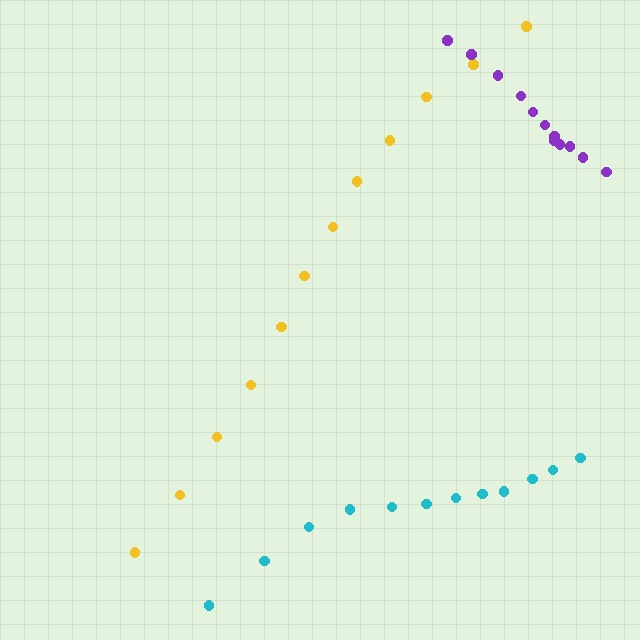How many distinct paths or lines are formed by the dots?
There are 3 distinct paths.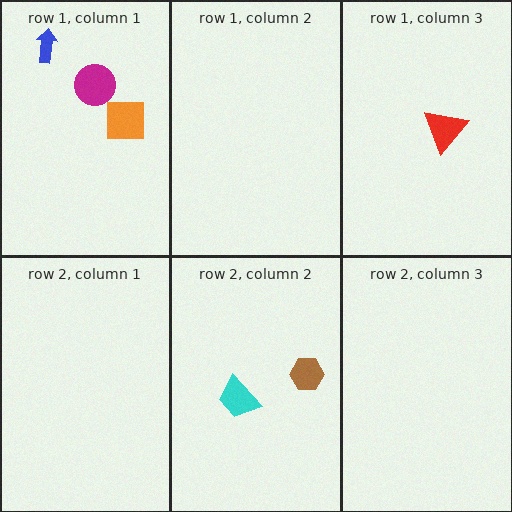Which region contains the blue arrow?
The row 1, column 1 region.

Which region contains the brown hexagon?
The row 2, column 2 region.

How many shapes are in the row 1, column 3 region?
1.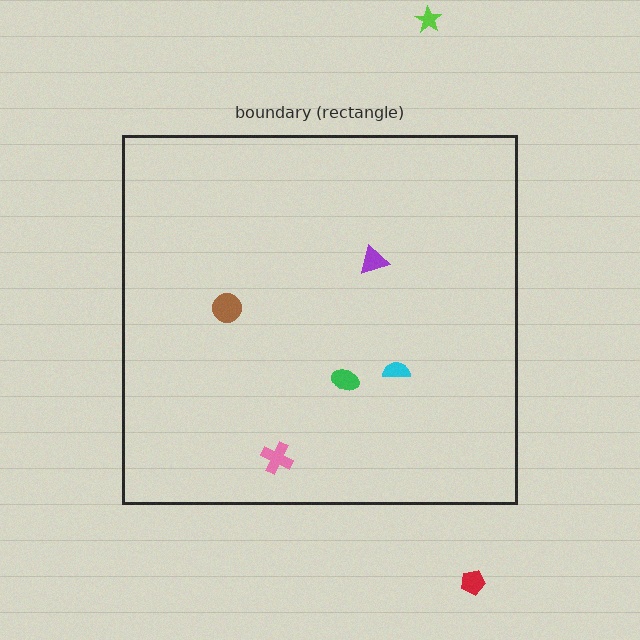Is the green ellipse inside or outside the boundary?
Inside.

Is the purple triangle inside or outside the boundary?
Inside.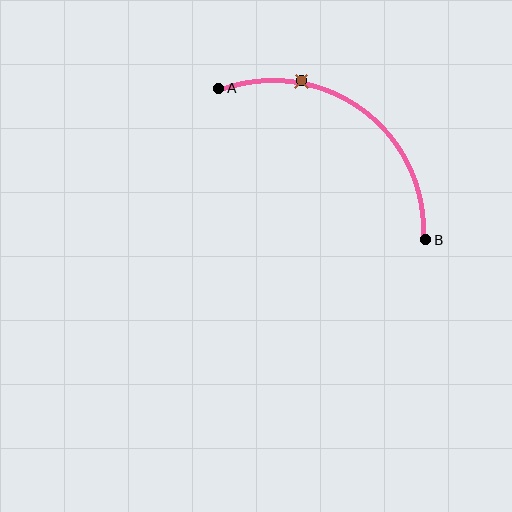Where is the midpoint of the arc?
The arc midpoint is the point on the curve farthest from the straight line joining A and B. It sits above and to the right of that line.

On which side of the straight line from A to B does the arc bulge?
The arc bulges above and to the right of the straight line connecting A and B.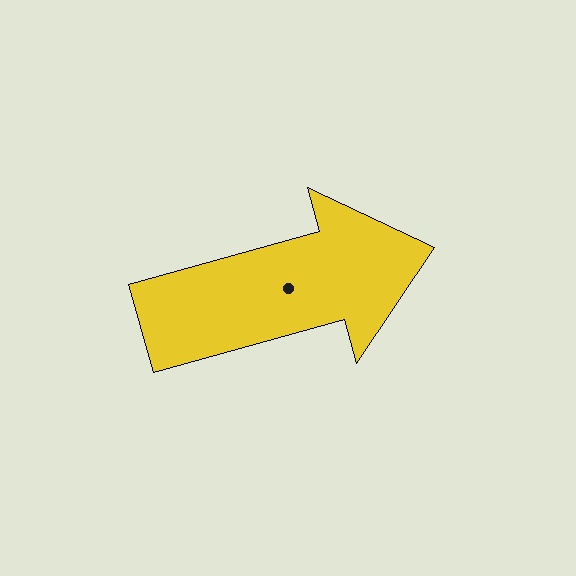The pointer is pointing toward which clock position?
Roughly 2 o'clock.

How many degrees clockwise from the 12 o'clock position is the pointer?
Approximately 74 degrees.